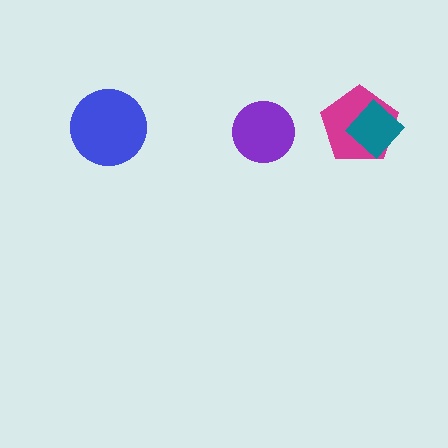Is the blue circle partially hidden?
No, no other shape covers it.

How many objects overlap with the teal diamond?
1 object overlaps with the teal diamond.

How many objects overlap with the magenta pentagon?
1 object overlaps with the magenta pentagon.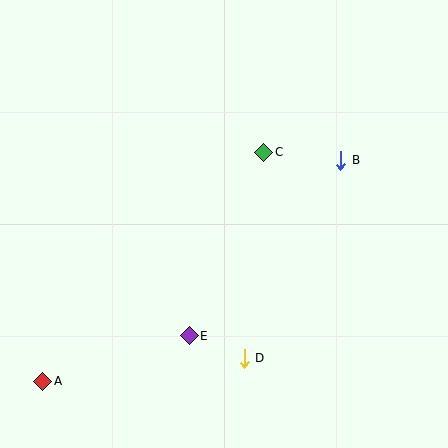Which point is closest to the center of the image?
Point C at (264, 152) is closest to the center.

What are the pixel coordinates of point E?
Point E is at (189, 336).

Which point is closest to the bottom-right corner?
Point D is closest to the bottom-right corner.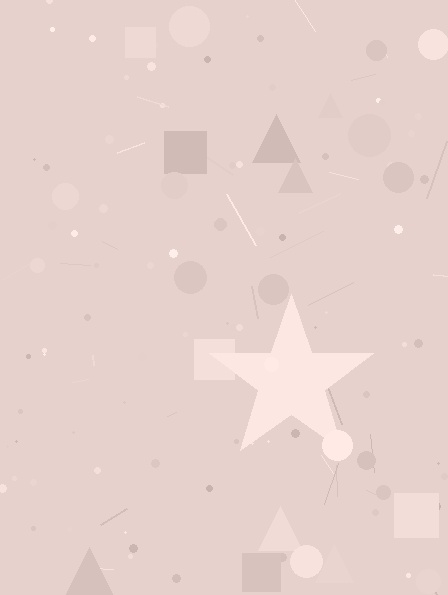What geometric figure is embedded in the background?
A star is embedded in the background.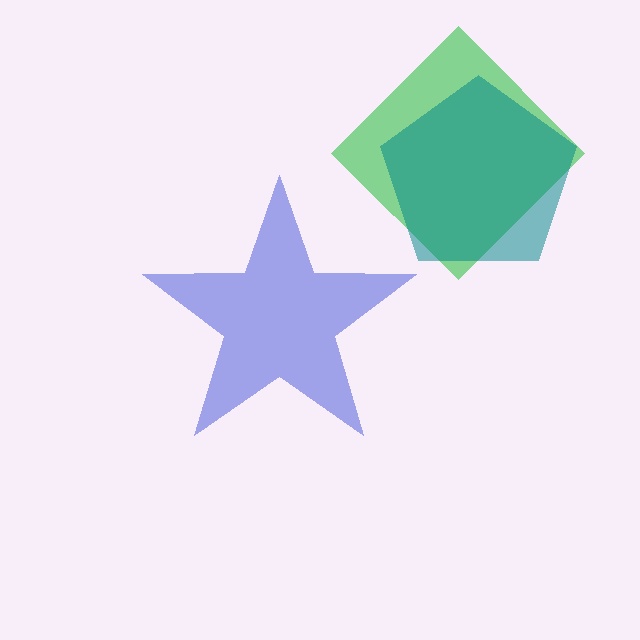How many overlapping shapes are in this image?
There are 3 overlapping shapes in the image.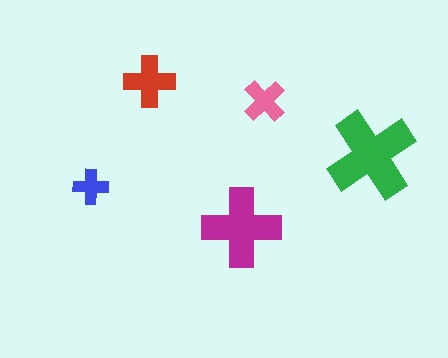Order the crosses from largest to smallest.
the green one, the magenta one, the red one, the pink one, the blue one.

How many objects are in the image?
There are 5 objects in the image.